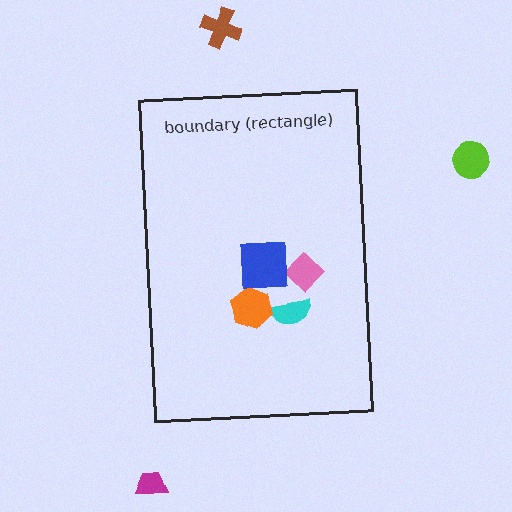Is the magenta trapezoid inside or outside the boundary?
Outside.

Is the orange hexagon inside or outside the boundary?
Inside.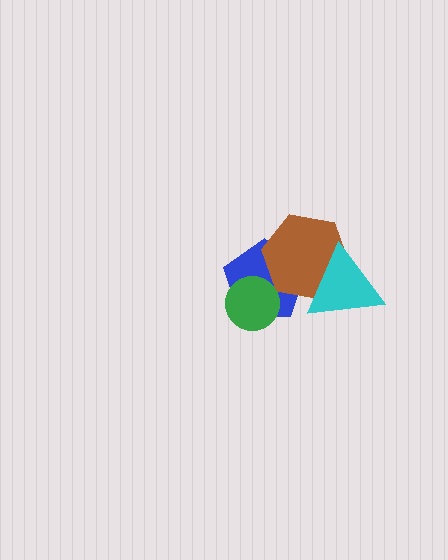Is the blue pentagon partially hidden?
Yes, it is partially covered by another shape.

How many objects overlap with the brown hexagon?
2 objects overlap with the brown hexagon.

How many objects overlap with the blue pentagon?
3 objects overlap with the blue pentagon.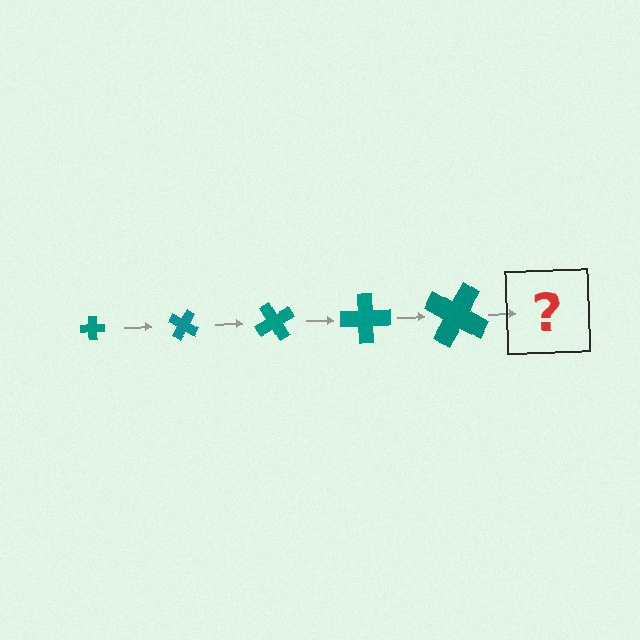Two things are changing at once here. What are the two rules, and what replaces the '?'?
The two rules are that the cross grows larger each step and it rotates 30 degrees each step. The '?' should be a cross, larger than the previous one and rotated 150 degrees from the start.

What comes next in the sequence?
The next element should be a cross, larger than the previous one and rotated 150 degrees from the start.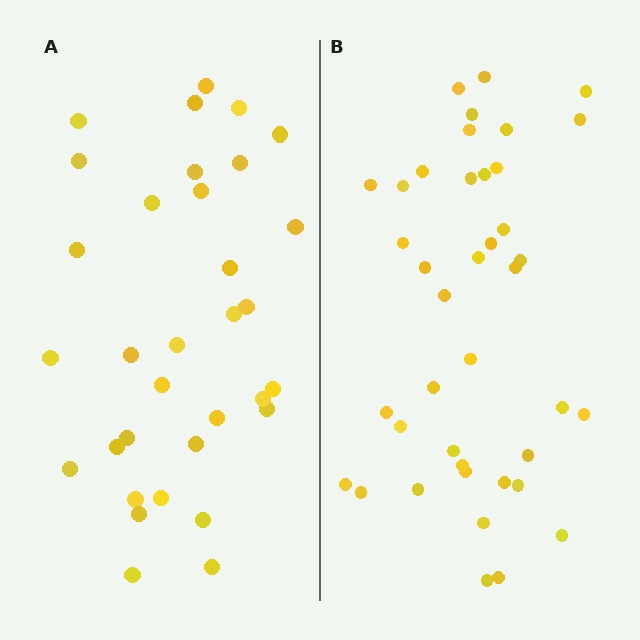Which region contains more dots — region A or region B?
Region B (the right region) has more dots.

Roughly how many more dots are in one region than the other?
Region B has roughly 8 or so more dots than region A.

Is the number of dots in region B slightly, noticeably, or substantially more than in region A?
Region B has only slightly more — the two regions are fairly close. The ratio is roughly 1.2 to 1.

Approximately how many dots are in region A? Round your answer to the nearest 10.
About 30 dots. (The exact count is 33, which rounds to 30.)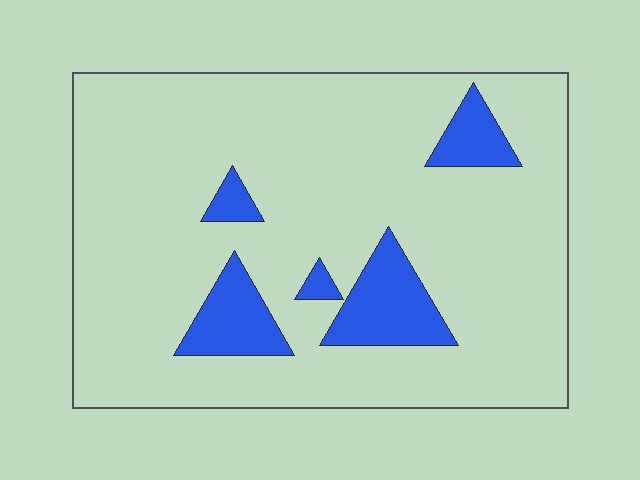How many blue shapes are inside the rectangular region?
5.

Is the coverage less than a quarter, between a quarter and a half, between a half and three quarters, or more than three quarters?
Less than a quarter.